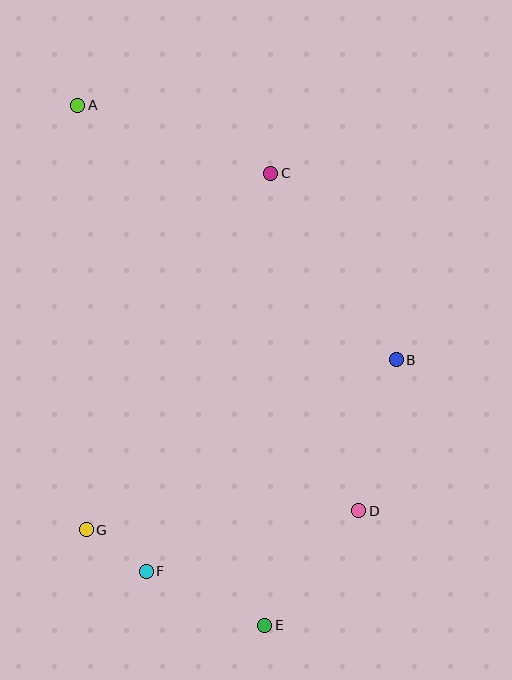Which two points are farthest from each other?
Points A and E are farthest from each other.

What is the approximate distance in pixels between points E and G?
The distance between E and G is approximately 202 pixels.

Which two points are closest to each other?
Points F and G are closest to each other.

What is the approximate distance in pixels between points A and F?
The distance between A and F is approximately 471 pixels.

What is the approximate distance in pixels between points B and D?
The distance between B and D is approximately 156 pixels.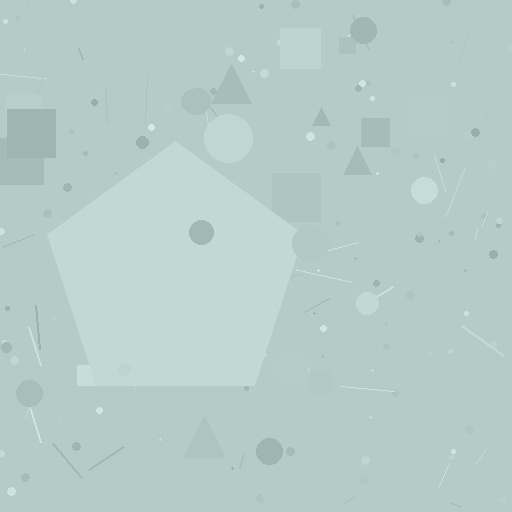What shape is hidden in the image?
A pentagon is hidden in the image.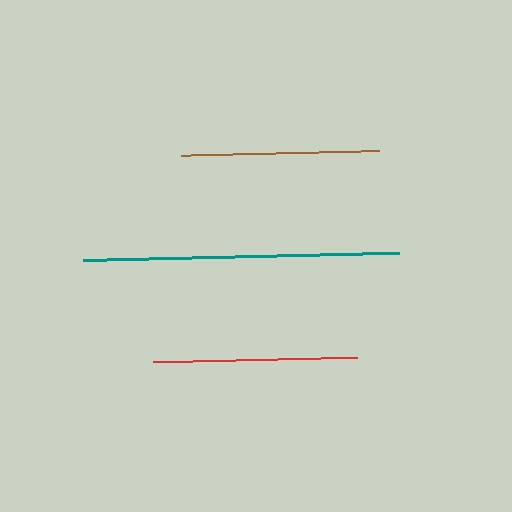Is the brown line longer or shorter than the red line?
The red line is longer than the brown line.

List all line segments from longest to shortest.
From longest to shortest: teal, red, brown.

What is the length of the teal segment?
The teal segment is approximately 317 pixels long.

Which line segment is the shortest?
The brown line is the shortest at approximately 198 pixels.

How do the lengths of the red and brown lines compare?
The red and brown lines are approximately the same length.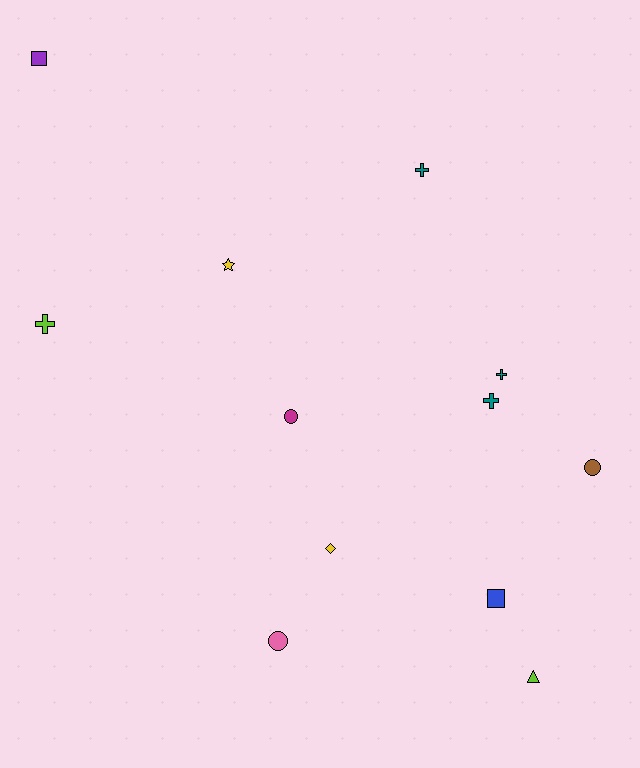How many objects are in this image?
There are 12 objects.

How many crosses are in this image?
There are 4 crosses.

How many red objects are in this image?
There are no red objects.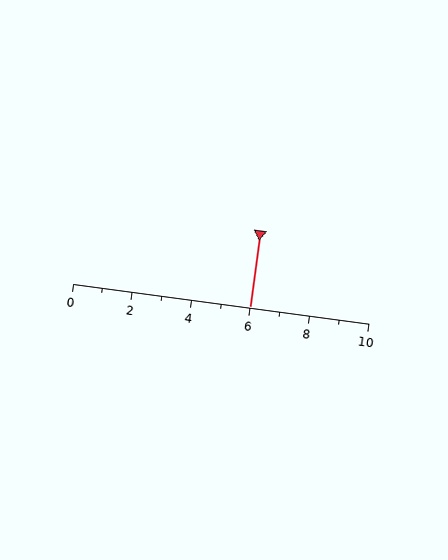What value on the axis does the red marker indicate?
The marker indicates approximately 6.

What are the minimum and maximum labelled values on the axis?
The axis runs from 0 to 10.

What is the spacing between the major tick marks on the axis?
The major ticks are spaced 2 apart.